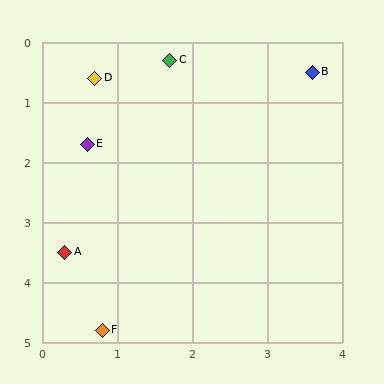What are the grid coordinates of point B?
Point B is at approximately (3.6, 0.5).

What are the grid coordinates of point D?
Point D is at approximately (0.7, 0.6).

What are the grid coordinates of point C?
Point C is at approximately (1.7, 0.3).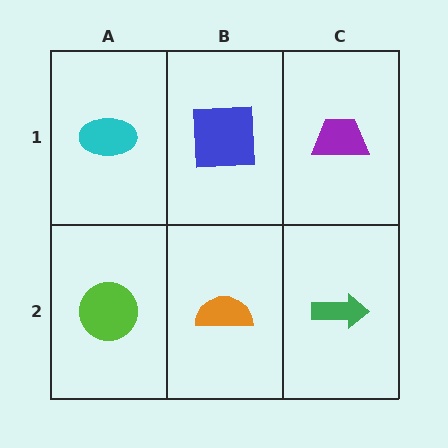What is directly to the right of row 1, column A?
A blue square.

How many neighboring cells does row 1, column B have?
3.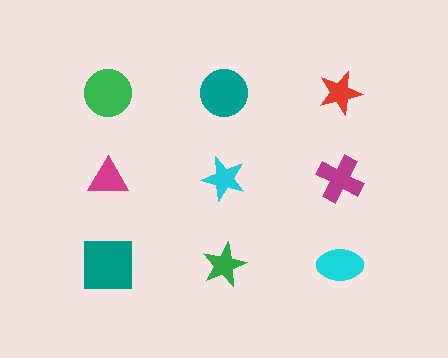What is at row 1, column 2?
A teal circle.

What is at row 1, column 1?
A green circle.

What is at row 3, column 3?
A cyan ellipse.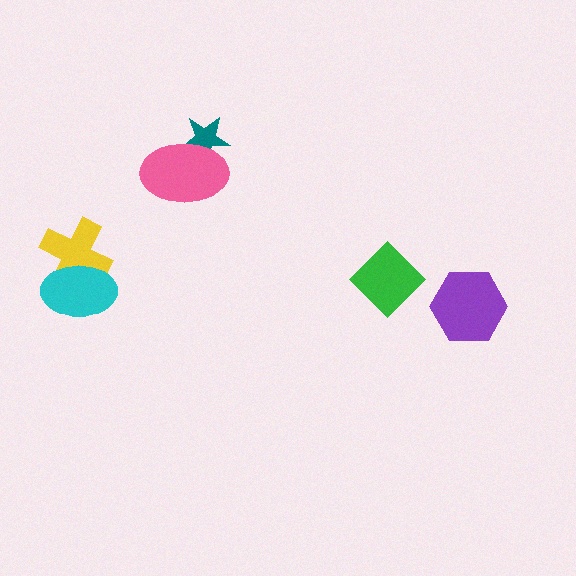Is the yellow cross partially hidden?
Yes, it is partially covered by another shape.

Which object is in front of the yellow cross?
The cyan ellipse is in front of the yellow cross.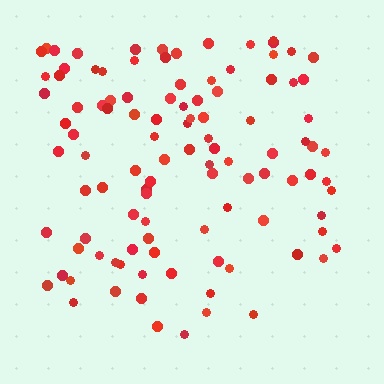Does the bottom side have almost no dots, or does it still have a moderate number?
Still a moderate number, just noticeably fewer than the top.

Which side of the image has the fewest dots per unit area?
The bottom.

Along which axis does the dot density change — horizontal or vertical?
Vertical.